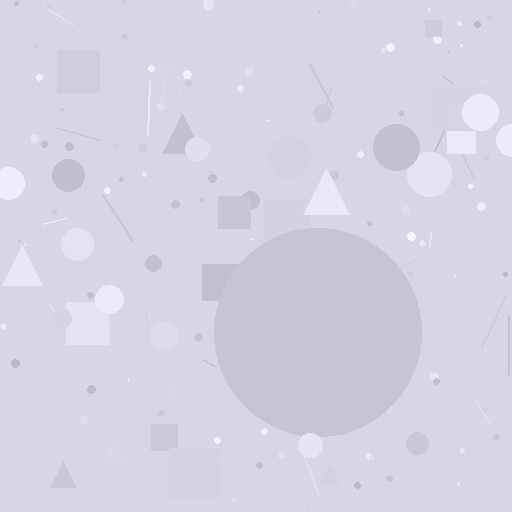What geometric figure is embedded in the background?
A circle is embedded in the background.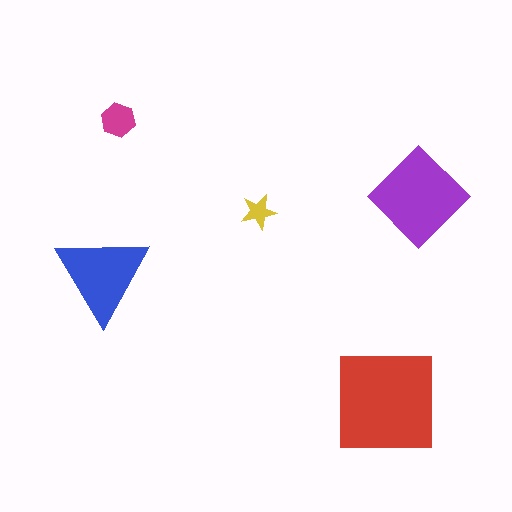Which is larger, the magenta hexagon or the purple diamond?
The purple diamond.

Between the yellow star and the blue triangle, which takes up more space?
The blue triangle.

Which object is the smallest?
The yellow star.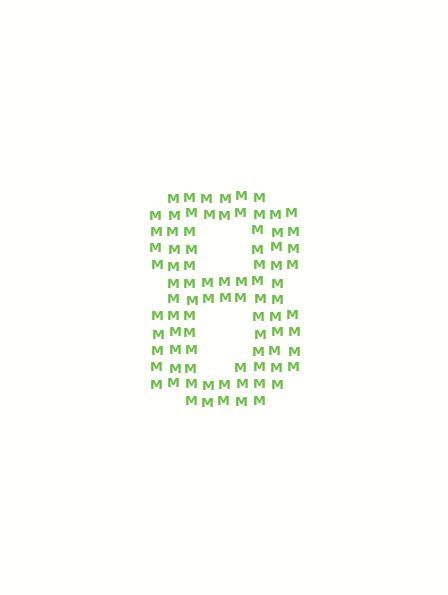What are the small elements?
The small elements are letter M's.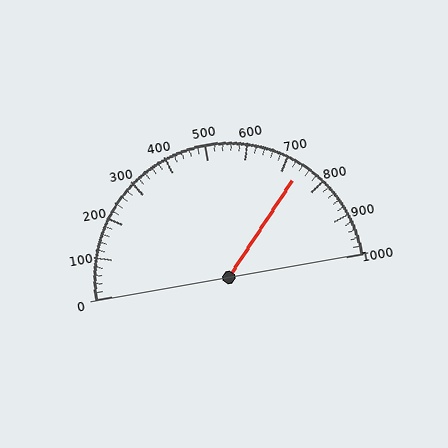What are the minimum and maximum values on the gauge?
The gauge ranges from 0 to 1000.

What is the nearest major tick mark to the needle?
The nearest major tick mark is 700.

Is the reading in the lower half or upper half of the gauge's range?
The reading is in the upper half of the range (0 to 1000).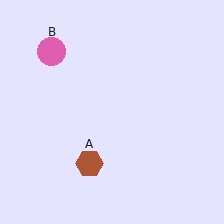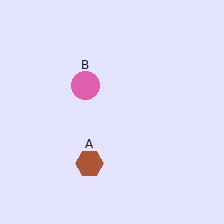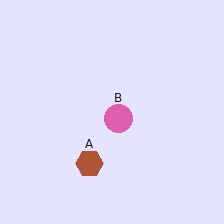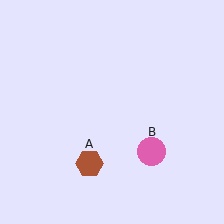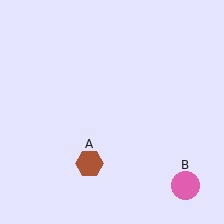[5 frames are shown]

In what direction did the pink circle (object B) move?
The pink circle (object B) moved down and to the right.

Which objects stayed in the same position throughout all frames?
Brown hexagon (object A) remained stationary.